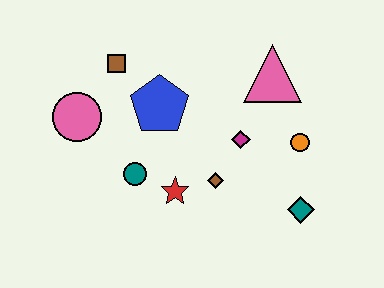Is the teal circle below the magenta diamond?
Yes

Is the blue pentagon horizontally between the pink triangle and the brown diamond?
No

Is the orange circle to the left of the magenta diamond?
No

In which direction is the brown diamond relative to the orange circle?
The brown diamond is to the left of the orange circle.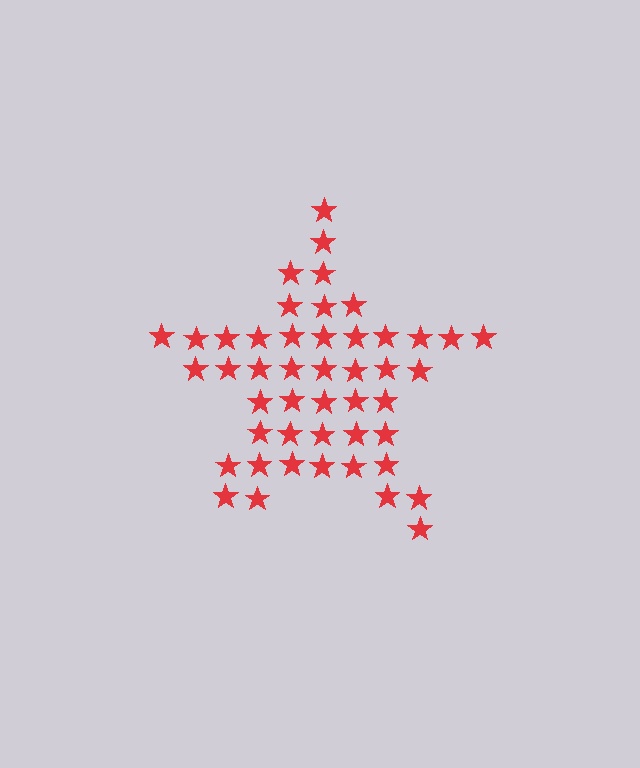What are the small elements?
The small elements are stars.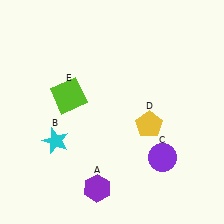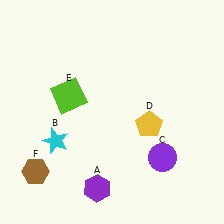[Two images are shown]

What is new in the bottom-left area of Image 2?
A brown hexagon (F) was added in the bottom-left area of Image 2.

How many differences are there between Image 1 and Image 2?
There is 1 difference between the two images.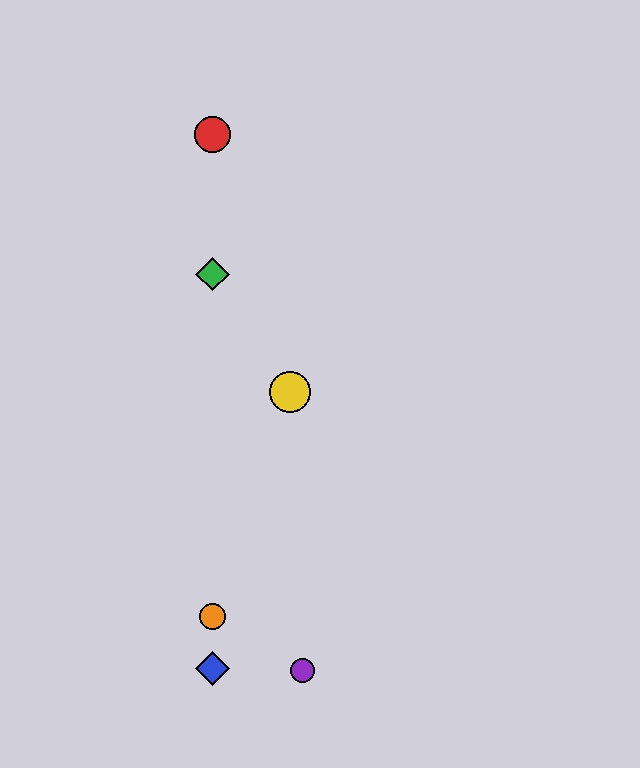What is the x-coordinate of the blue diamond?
The blue diamond is at x≈213.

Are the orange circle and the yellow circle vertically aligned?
No, the orange circle is at x≈213 and the yellow circle is at x≈290.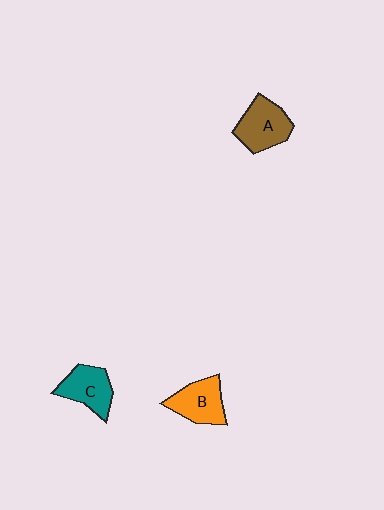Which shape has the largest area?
Shape A (brown).